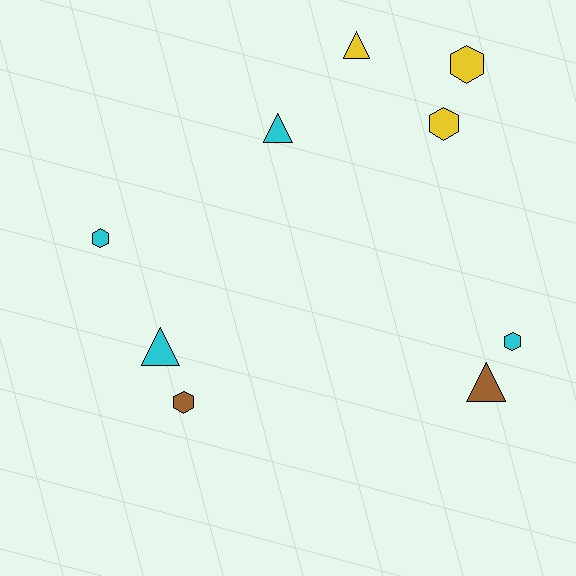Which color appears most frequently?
Cyan, with 4 objects.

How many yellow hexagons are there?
There are 2 yellow hexagons.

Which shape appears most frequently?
Hexagon, with 5 objects.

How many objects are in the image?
There are 9 objects.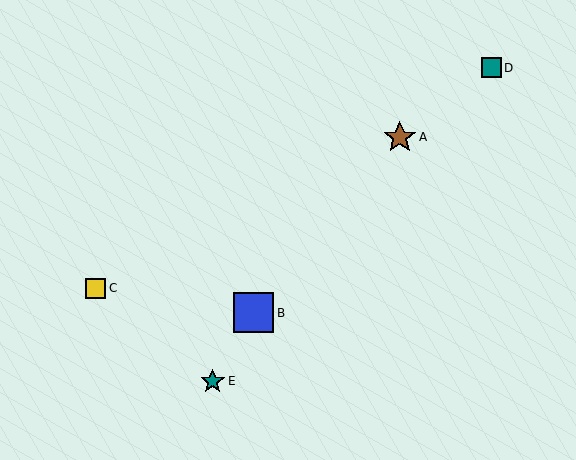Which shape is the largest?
The blue square (labeled B) is the largest.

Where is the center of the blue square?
The center of the blue square is at (254, 313).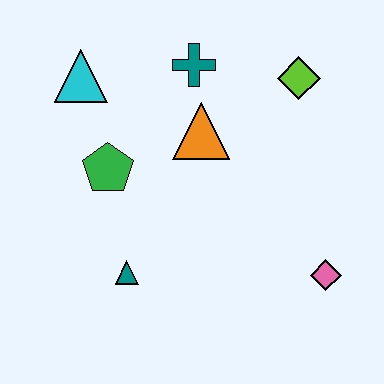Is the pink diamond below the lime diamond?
Yes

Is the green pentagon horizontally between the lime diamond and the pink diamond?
No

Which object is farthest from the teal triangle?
The lime diamond is farthest from the teal triangle.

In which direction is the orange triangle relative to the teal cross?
The orange triangle is below the teal cross.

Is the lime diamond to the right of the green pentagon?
Yes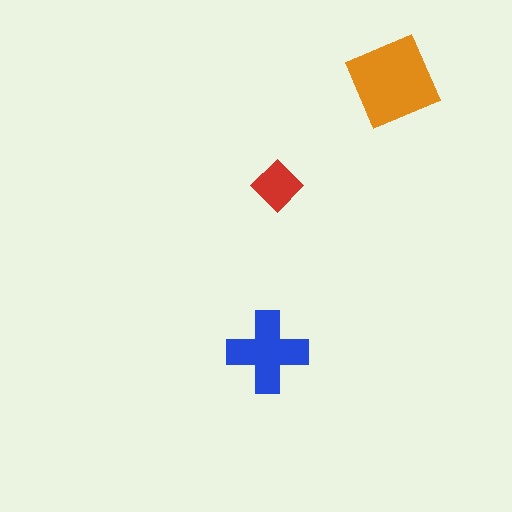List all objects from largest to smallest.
The orange square, the blue cross, the red diamond.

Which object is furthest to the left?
The blue cross is leftmost.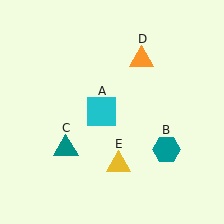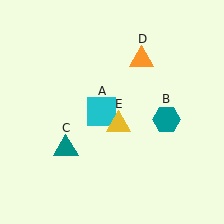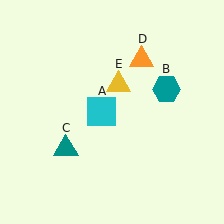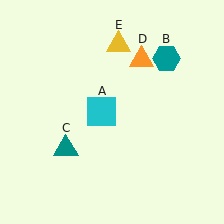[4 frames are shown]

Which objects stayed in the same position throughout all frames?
Cyan square (object A) and teal triangle (object C) and orange triangle (object D) remained stationary.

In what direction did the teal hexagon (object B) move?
The teal hexagon (object B) moved up.